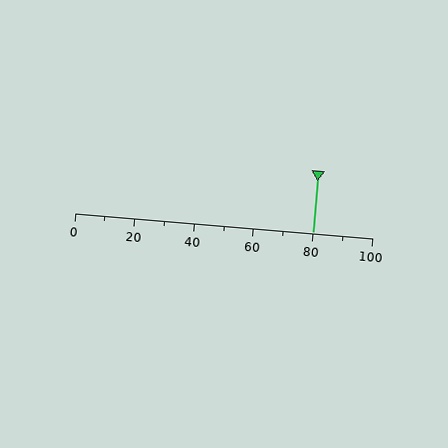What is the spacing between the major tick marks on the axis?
The major ticks are spaced 20 apart.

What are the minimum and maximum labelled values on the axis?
The axis runs from 0 to 100.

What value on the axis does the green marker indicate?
The marker indicates approximately 80.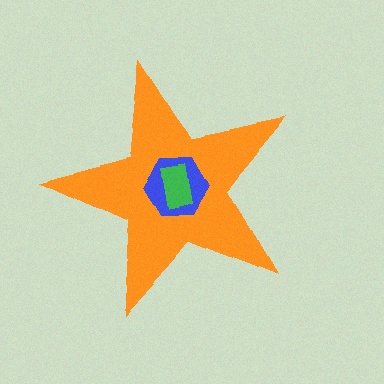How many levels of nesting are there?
3.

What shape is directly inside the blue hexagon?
The green rectangle.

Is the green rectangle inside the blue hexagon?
Yes.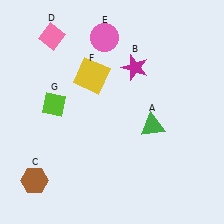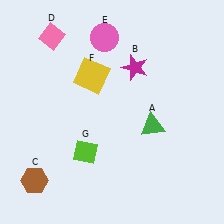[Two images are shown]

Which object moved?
The lime diamond (G) moved down.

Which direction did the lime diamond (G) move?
The lime diamond (G) moved down.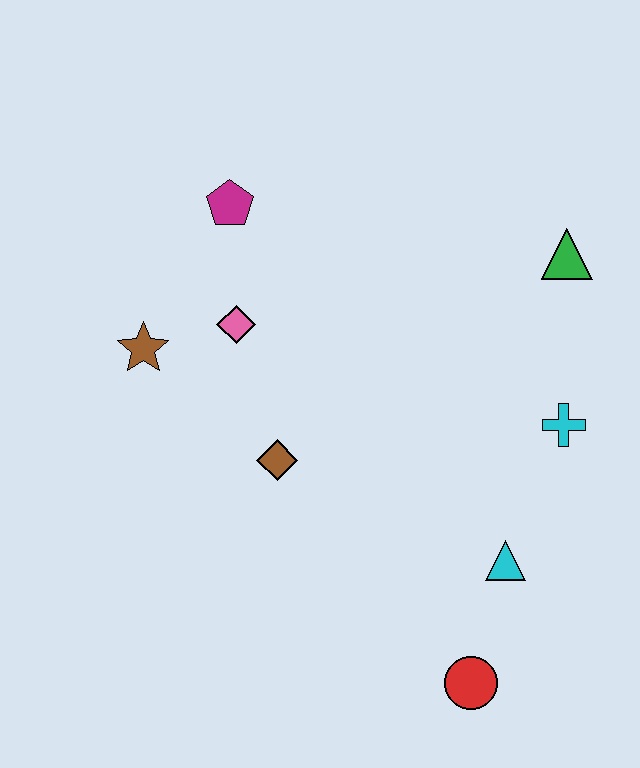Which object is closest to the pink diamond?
The brown star is closest to the pink diamond.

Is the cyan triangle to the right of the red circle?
Yes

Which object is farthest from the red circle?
The magenta pentagon is farthest from the red circle.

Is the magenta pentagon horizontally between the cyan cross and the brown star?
Yes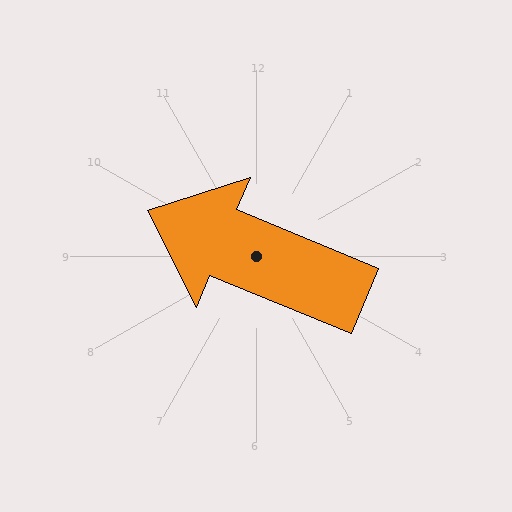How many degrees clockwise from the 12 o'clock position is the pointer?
Approximately 292 degrees.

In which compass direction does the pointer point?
West.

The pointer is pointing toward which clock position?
Roughly 10 o'clock.